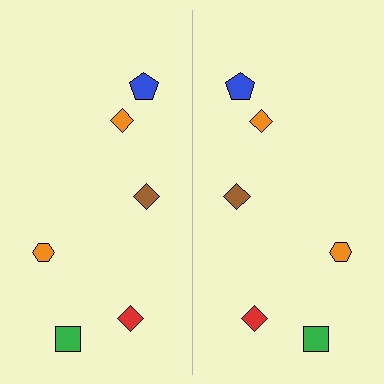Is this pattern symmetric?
Yes, this pattern has bilateral (reflection) symmetry.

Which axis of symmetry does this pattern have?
The pattern has a vertical axis of symmetry running through the center of the image.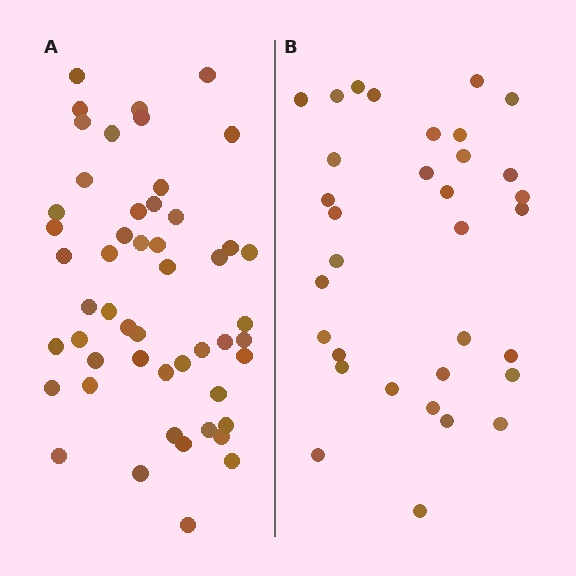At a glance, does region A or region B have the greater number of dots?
Region A (the left region) has more dots.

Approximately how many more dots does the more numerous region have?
Region A has approximately 20 more dots than region B.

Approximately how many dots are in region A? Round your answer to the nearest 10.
About 50 dots. (The exact count is 51, which rounds to 50.)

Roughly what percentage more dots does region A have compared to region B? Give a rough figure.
About 55% more.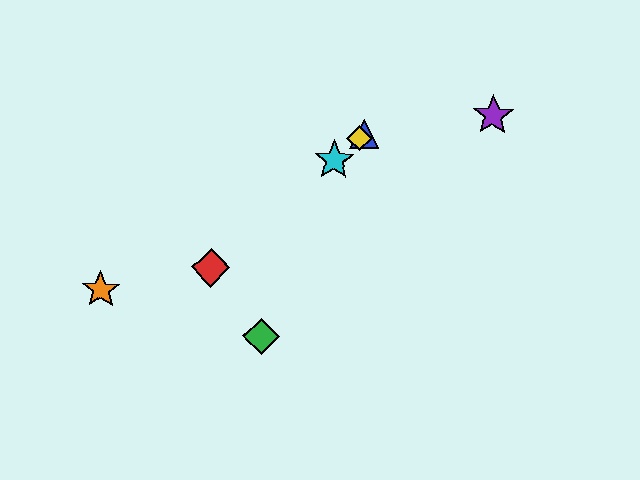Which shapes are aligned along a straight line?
The red diamond, the blue triangle, the yellow diamond, the cyan star are aligned along a straight line.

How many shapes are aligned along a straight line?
4 shapes (the red diamond, the blue triangle, the yellow diamond, the cyan star) are aligned along a straight line.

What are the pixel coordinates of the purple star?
The purple star is at (493, 115).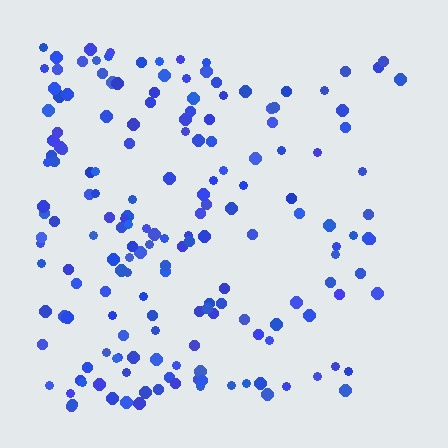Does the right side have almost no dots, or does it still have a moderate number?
Still a moderate number, just noticeably fewer than the left.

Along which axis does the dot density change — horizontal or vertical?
Horizontal.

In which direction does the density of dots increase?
From right to left, with the left side densest.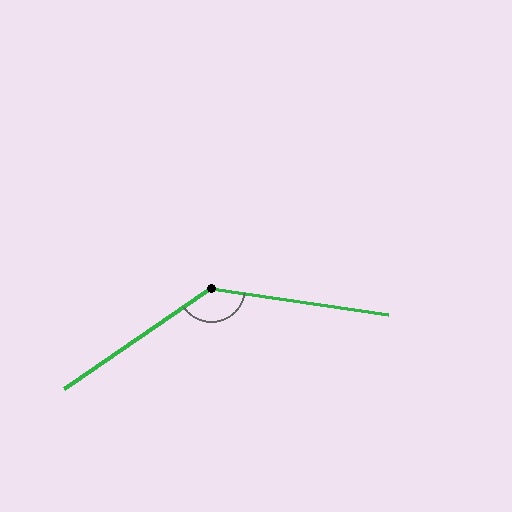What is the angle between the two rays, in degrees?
Approximately 137 degrees.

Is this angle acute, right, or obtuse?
It is obtuse.